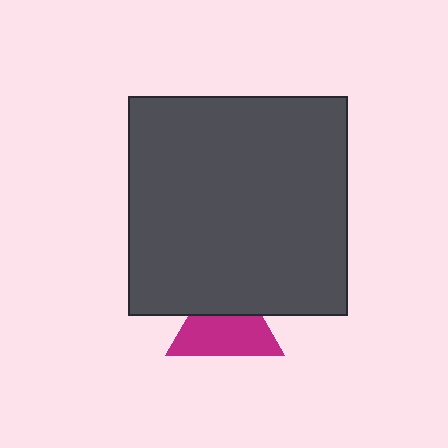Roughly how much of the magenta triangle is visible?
About half of it is visible (roughly 62%).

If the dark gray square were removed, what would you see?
You would see the complete magenta triangle.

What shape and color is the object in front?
The object in front is a dark gray square.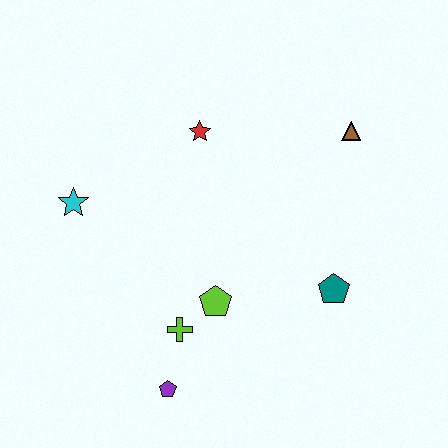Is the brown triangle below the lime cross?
No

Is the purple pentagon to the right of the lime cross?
No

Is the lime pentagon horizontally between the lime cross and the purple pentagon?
No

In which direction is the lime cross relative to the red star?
The lime cross is below the red star.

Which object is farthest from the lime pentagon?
The brown triangle is farthest from the lime pentagon.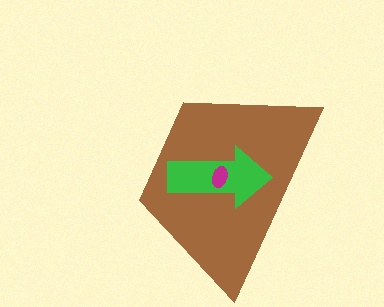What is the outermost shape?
The brown trapezoid.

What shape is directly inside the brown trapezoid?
The green arrow.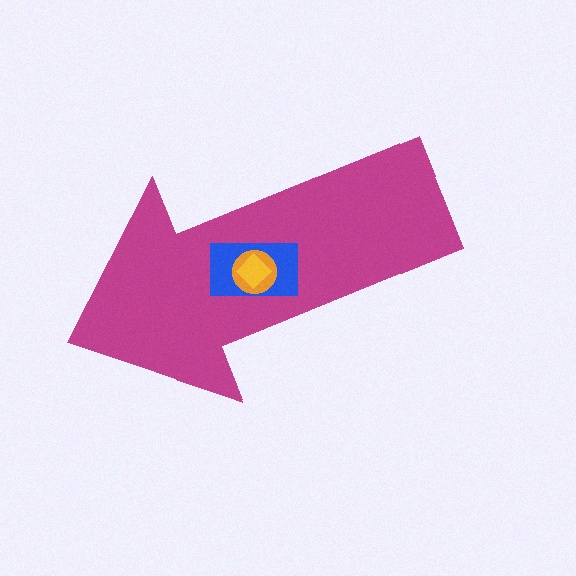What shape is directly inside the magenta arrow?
The blue rectangle.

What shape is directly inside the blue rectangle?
The orange circle.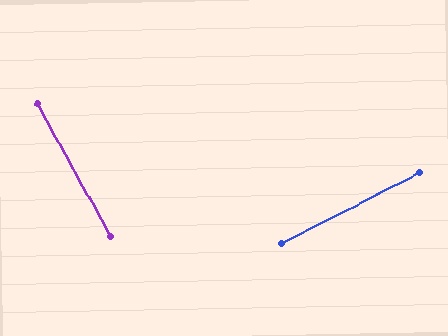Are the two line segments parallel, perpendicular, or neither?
Perpendicular — they meet at approximately 88°.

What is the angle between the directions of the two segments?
Approximately 88 degrees.